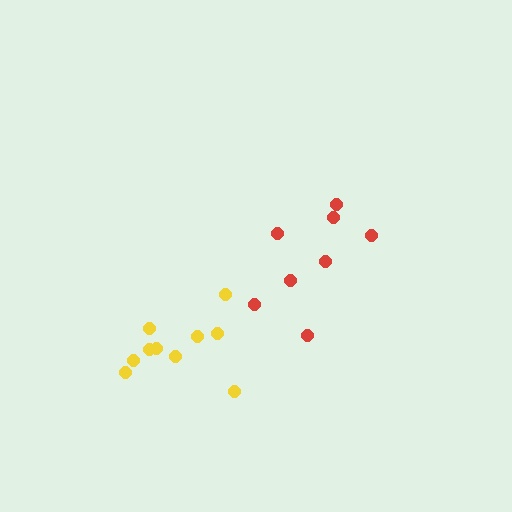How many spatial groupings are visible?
There are 2 spatial groupings.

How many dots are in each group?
Group 1: 8 dots, Group 2: 10 dots (18 total).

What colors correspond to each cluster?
The clusters are colored: red, yellow.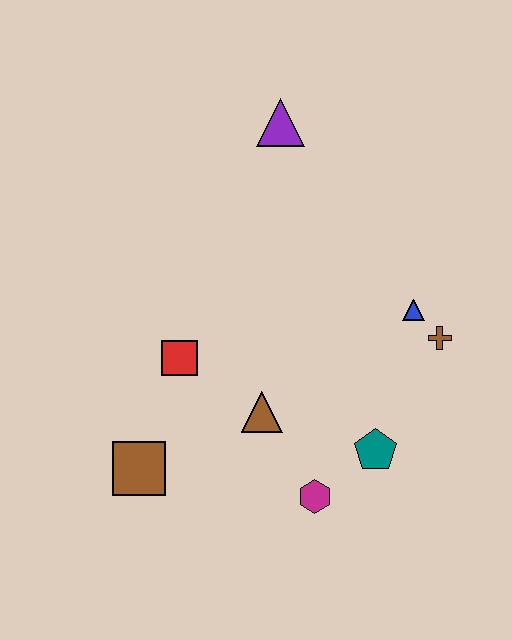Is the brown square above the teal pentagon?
No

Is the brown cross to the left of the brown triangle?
No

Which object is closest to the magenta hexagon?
The teal pentagon is closest to the magenta hexagon.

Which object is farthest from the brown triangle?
The purple triangle is farthest from the brown triangle.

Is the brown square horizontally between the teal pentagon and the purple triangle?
No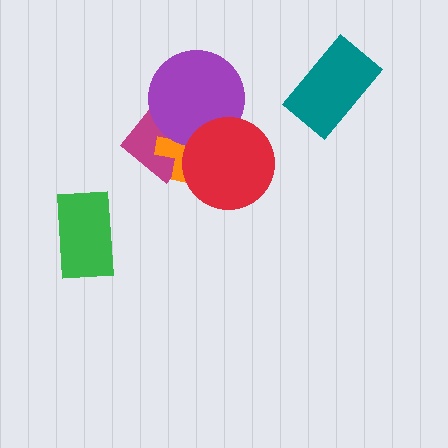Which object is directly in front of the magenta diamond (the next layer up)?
The orange cross is directly in front of the magenta diamond.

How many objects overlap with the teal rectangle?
0 objects overlap with the teal rectangle.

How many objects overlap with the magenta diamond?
3 objects overlap with the magenta diamond.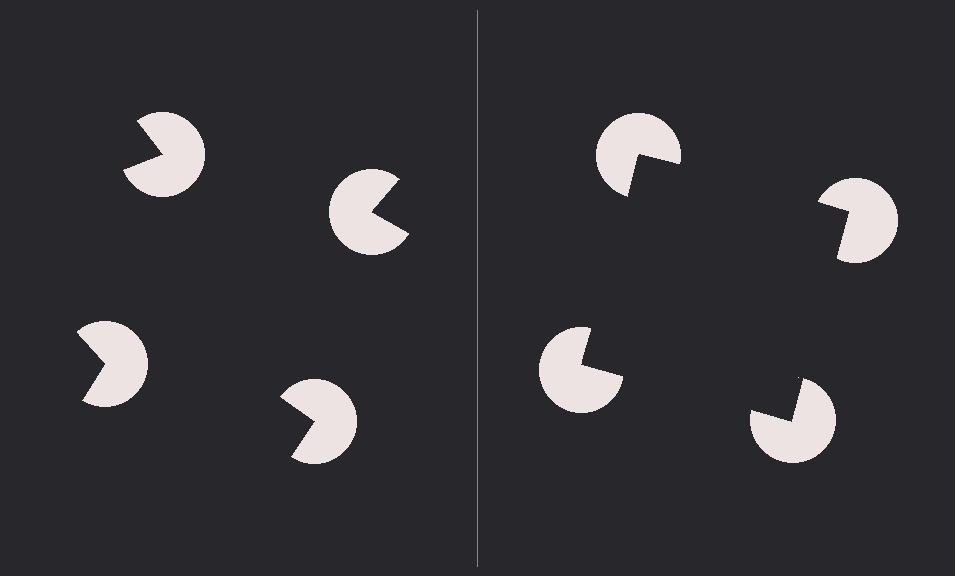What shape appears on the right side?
An illusory square.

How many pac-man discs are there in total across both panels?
8 — 4 on each side.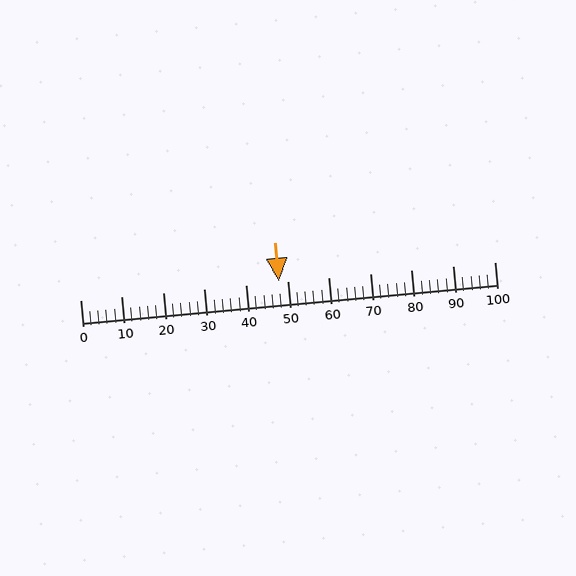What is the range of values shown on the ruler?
The ruler shows values from 0 to 100.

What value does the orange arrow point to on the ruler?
The orange arrow points to approximately 48.